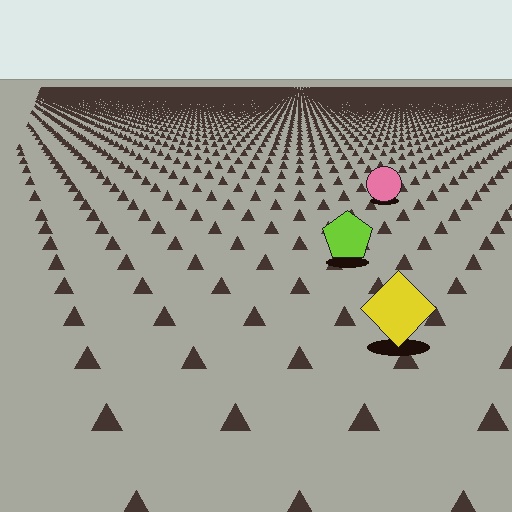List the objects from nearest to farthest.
From nearest to farthest: the yellow diamond, the lime pentagon, the pink circle.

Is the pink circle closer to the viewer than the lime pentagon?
No. The lime pentagon is closer — you can tell from the texture gradient: the ground texture is coarser near it.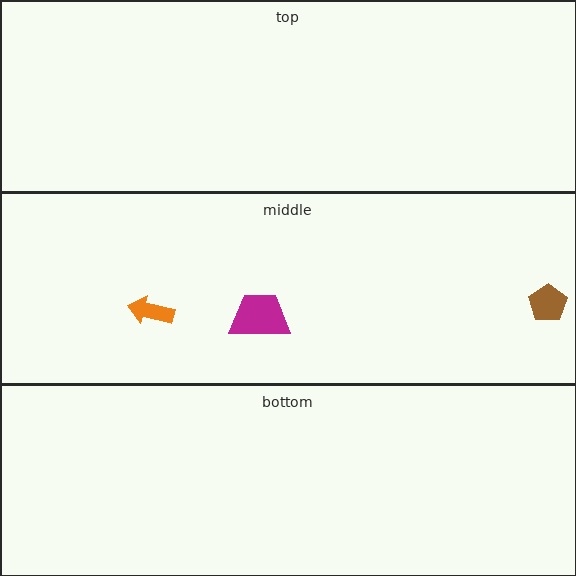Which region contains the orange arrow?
The middle region.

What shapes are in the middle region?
The magenta trapezoid, the brown pentagon, the orange arrow.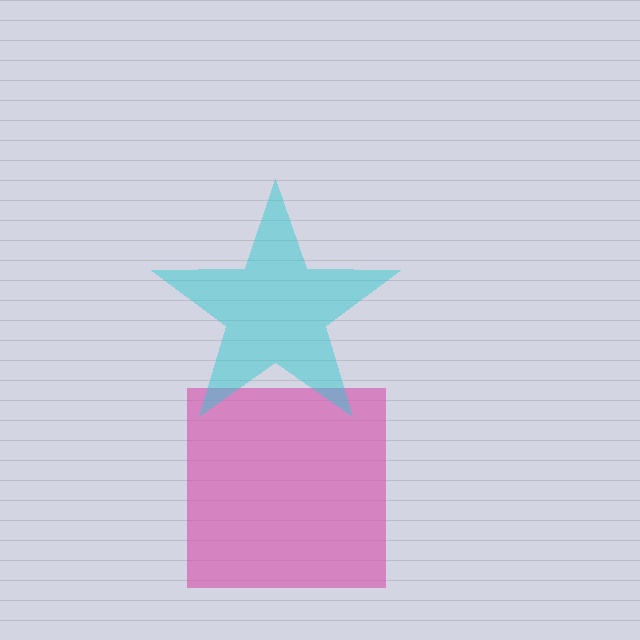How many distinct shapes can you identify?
There are 2 distinct shapes: a pink square, a cyan star.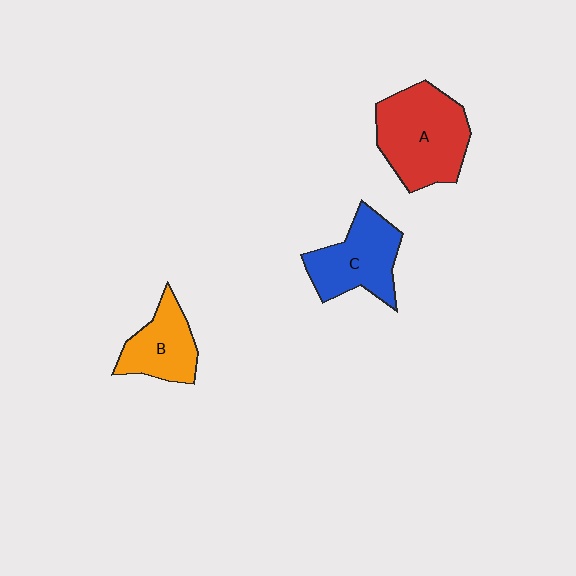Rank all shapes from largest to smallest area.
From largest to smallest: A (red), C (blue), B (orange).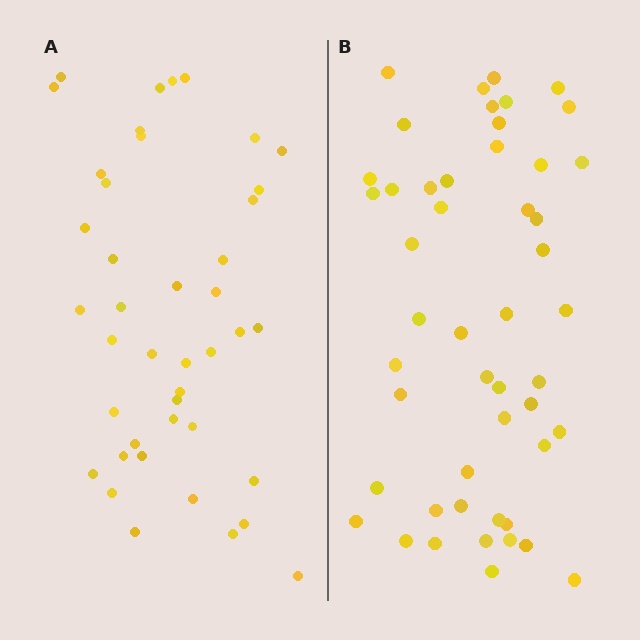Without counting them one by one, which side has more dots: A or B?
Region B (the right region) has more dots.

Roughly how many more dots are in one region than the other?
Region B has roughly 8 or so more dots than region A.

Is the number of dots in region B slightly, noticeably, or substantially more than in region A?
Region B has only slightly more — the two regions are fairly close. The ratio is roughly 1.2 to 1.